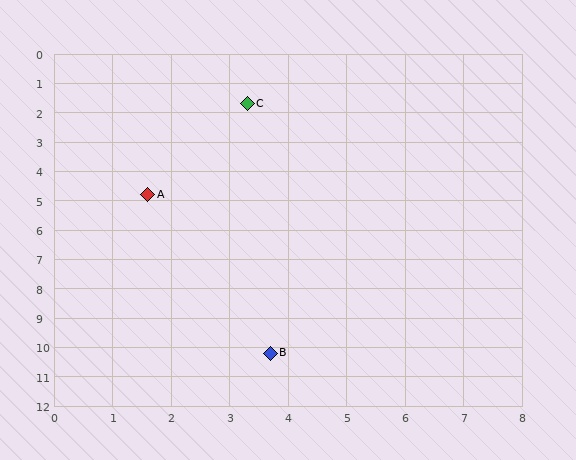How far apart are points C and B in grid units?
Points C and B are about 8.5 grid units apart.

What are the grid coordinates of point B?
Point B is at approximately (3.7, 10.2).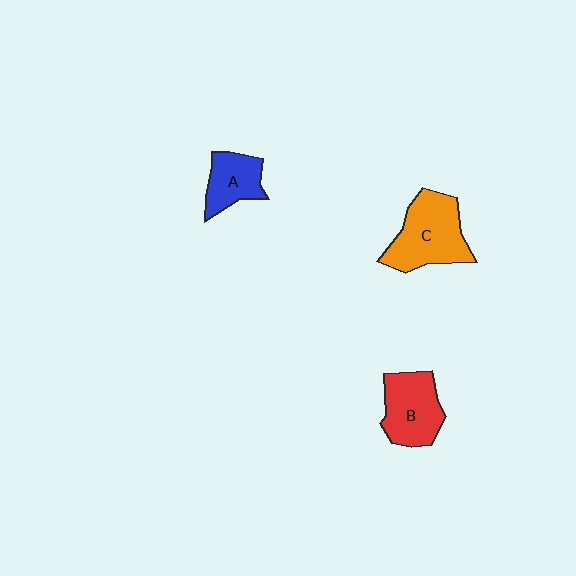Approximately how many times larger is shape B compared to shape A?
Approximately 1.4 times.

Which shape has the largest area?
Shape C (orange).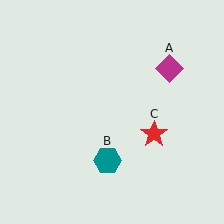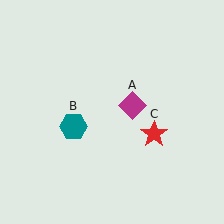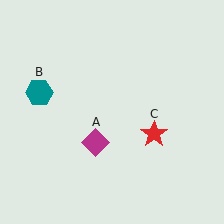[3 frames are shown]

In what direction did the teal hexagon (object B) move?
The teal hexagon (object B) moved up and to the left.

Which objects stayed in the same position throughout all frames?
Red star (object C) remained stationary.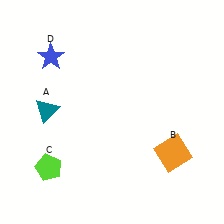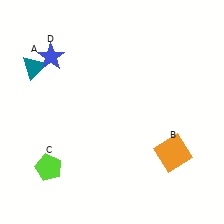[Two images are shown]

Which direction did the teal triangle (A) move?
The teal triangle (A) moved up.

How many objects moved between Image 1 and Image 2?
1 object moved between the two images.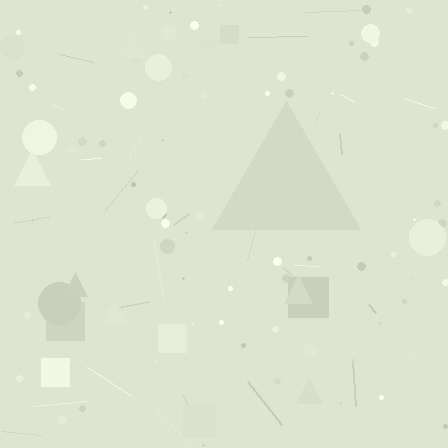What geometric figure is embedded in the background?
A triangle is embedded in the background.